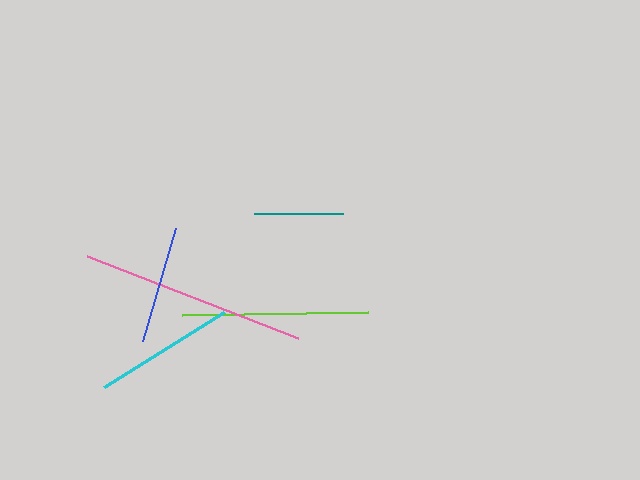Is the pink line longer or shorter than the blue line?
The pink line is longer than the blue line.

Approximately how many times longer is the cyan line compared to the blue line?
The cyan line is approximately 1.2 times the length of the blue line.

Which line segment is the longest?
The pink line is the longest at approximately 226 pixels.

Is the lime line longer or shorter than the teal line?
The lime line is longer than the teal line.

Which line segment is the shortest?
The teal line is the shortest at approximately 89 pixels.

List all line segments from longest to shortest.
From longest to shortest: pink, lime, cyan, blue, teal.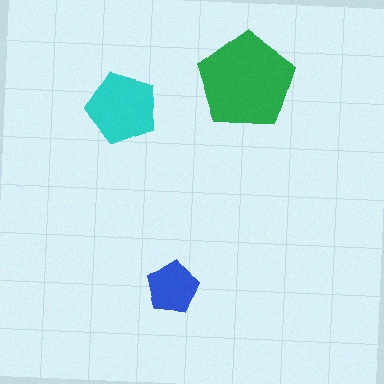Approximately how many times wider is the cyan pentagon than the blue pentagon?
About 1.5 times wider.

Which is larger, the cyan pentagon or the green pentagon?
The green one.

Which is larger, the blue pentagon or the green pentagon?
The green one.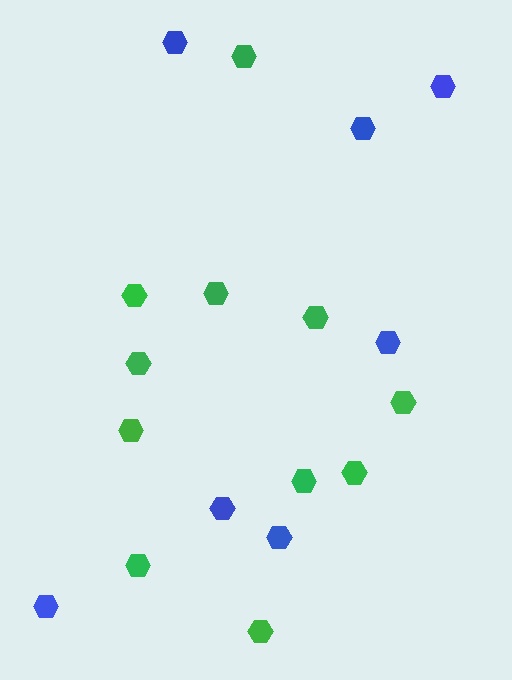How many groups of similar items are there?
There are 2 groups: one group of blue hexagons (7) and one group of green hexagons (11).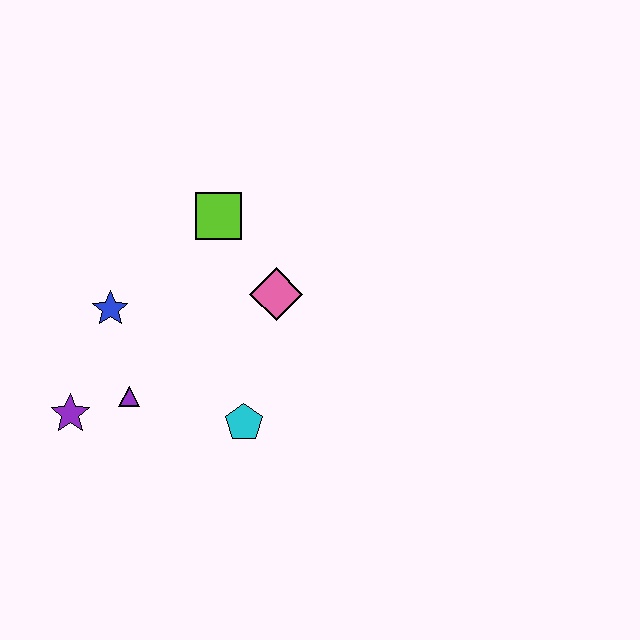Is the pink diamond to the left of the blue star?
No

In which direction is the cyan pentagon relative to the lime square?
The cyan pentagon is below the lime square.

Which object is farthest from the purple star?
The lime square is farthest from the purple star.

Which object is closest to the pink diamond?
The lime square is closest to the pink diamond.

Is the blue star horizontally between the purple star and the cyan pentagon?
Yes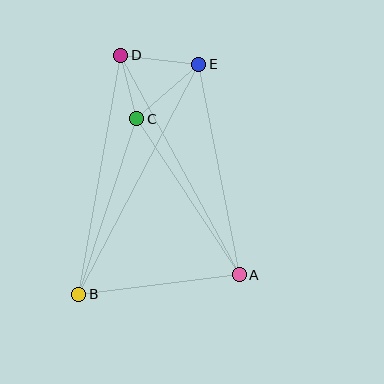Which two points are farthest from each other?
Points B and E are farthest from each other.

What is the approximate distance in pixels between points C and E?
The distance between C and E is approximately 83 pixels.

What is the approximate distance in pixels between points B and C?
The distance between B and C is approximately 185 pixels.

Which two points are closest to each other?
Points C and D are closest to each other.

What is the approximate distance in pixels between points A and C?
The distance between A and C is approximately 187 pixels.